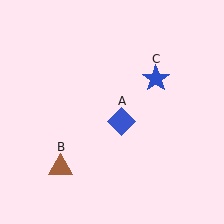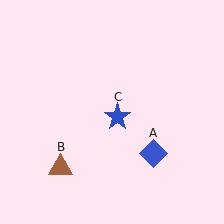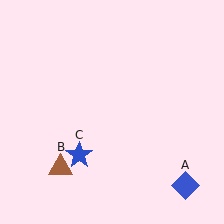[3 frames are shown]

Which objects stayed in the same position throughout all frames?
Brown triangle (object B) remained stationary.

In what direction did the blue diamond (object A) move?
The blue diamond (object A) moved down and to the right.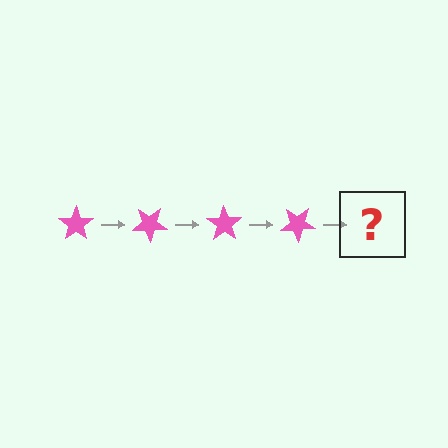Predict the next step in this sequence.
The next step is a pink star rotated 140 degrees.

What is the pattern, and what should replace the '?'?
The pattern is that the star rotates 35 degrees each step. The '?' should be a pink star rotated 140 degrees.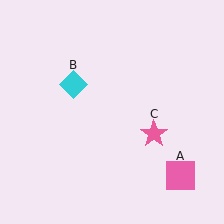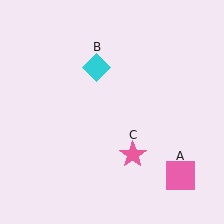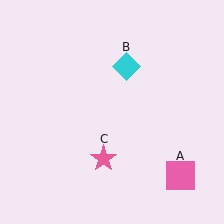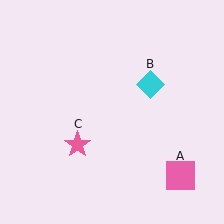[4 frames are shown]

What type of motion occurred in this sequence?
The cyan diamond (object B), pink star (object C) rotated clockwise around the center of the scene.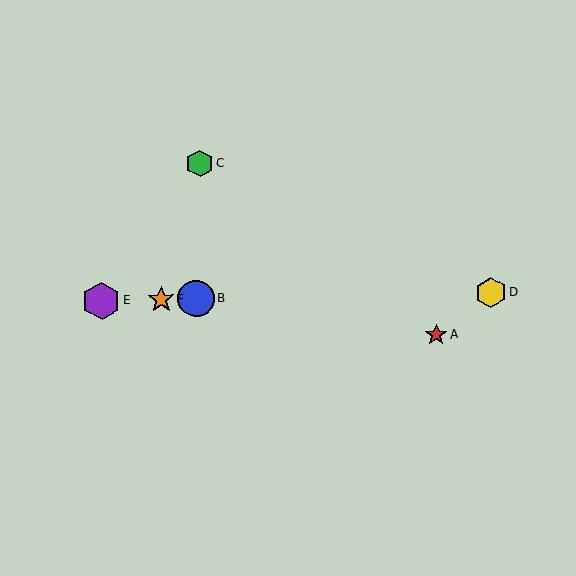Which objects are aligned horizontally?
Objects B, D, E, F are aligned horizontally.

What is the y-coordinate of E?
Object E is at y≈301.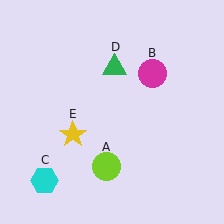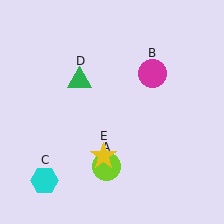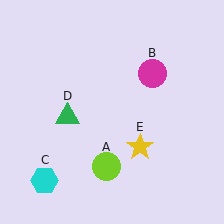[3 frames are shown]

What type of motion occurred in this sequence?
The green triangle (object D), yellow star (object E) rotated counterclockwise around the center of the scene.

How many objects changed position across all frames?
2 objects changed position: green triangle (object D), yellow star (object E).